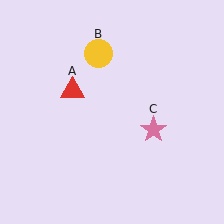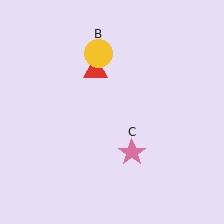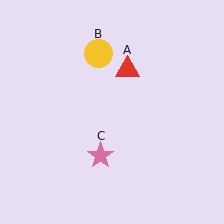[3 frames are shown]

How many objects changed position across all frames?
2 objects changed position: red triangle (object A), pink star (object C).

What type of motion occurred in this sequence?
The red triangle (object A), pink star (object C) rotated clockwise around the center of the scene.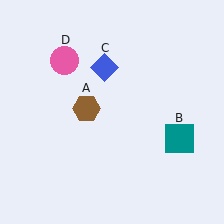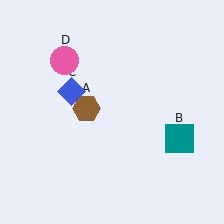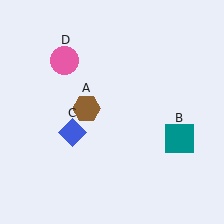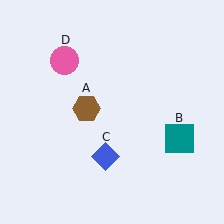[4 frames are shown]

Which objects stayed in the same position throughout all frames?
Brown hexagon (object A) and teal square (object B) and pink circle (object D) remained stationary.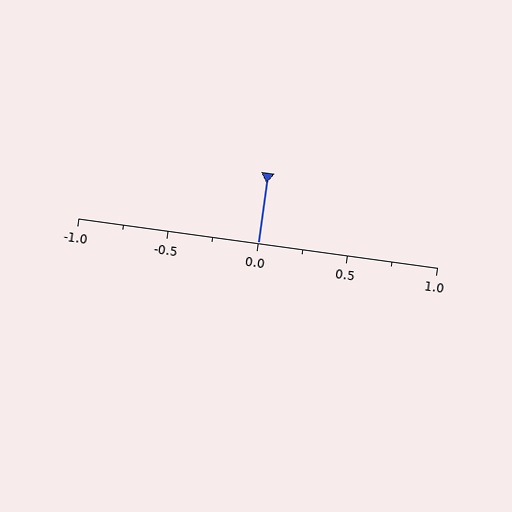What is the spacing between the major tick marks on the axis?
The major ticks are spaced 0.5 apart.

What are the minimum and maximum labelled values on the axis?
The axis runs from -1.0 to 1.0.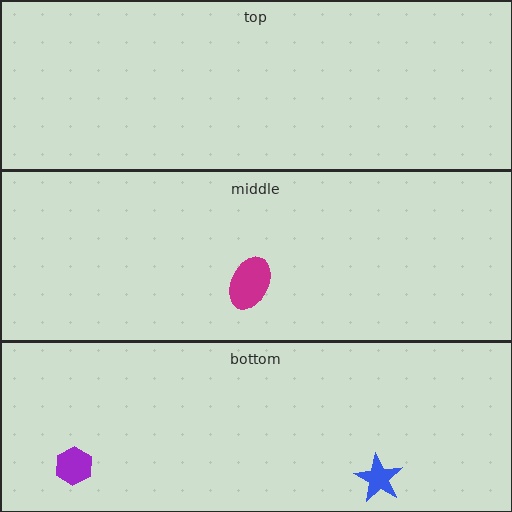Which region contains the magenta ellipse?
The middle region.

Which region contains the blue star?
The bottom region.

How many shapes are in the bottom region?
2.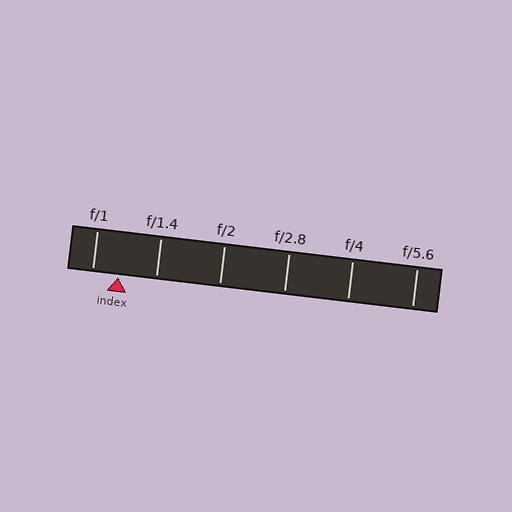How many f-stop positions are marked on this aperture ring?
There are 6 f-stop positions marked.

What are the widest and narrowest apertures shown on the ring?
The widest aperture shown is f/1 and the narrowest is f/5.6.